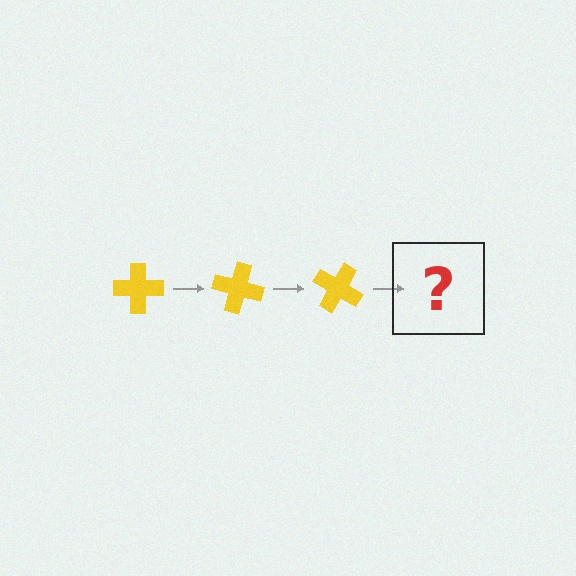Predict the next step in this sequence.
The next step is a yellow cross rotated 45 degrees.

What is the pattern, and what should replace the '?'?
The pattern is that the cross rotates 15 degrees each step. The '?' should be a yellow cross rotated 45 degrees.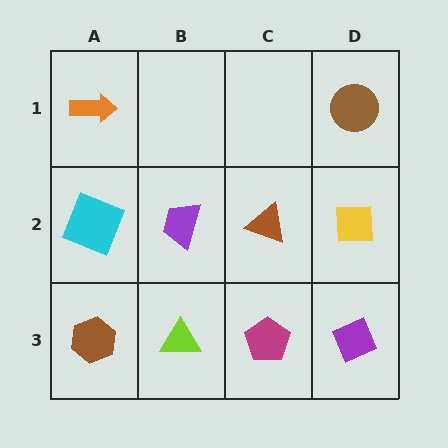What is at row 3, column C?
A magenta pentagon.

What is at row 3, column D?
A purple diamond.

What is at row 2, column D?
A yellow square.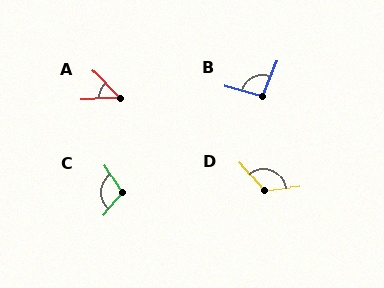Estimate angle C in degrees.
Approximately 109 degrees.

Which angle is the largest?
D, at approximately 126 degrees.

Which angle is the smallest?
A, at approximately 46 degrees.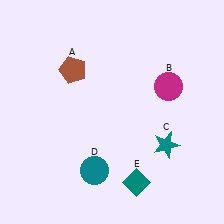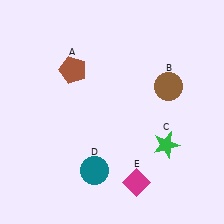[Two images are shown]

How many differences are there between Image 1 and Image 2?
There are 3 differences between the two images.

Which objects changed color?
B changed from magenta to brown. C changed from teal to green. E changed from teal to magenta.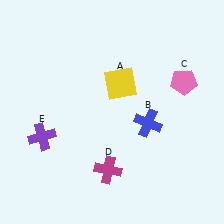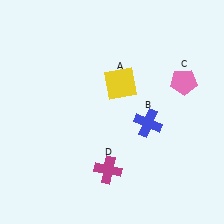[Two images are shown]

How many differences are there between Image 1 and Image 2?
There is 1 difference between the two images.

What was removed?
The purple cross (E) was removed in Image 2.